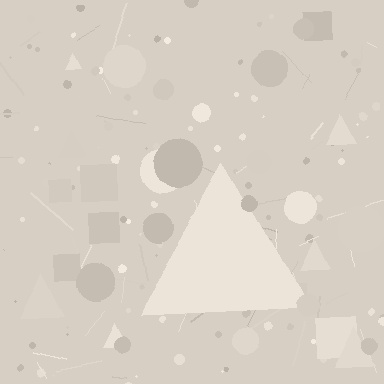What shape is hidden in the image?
A triangle is hidden in the image.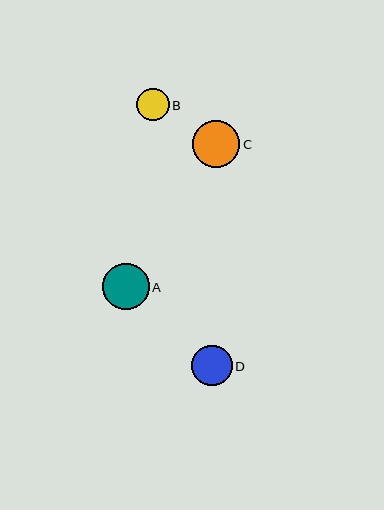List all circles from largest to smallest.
From largest to smallest: C, A, D, B.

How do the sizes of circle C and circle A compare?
Circle C and circle A are approximately the same size.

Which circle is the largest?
Circle C is the largest with a size of approximately 47 pixels.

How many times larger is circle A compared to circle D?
Circle A is approximately 1.1 times the size of circle D.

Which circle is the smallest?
Circle B is the smallest with a size of approximately 32 pixels.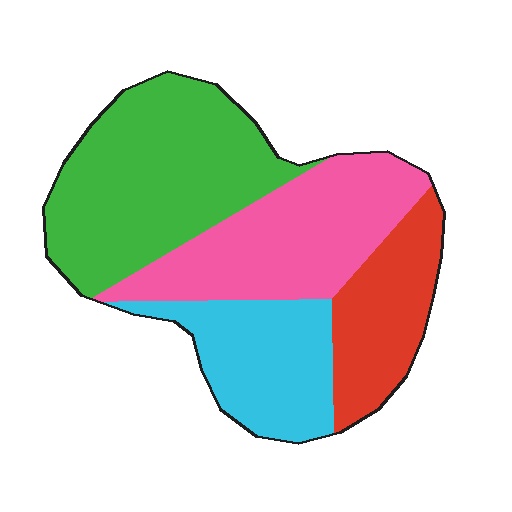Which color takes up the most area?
Green, at roughly 35%.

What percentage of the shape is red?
Red takes up about one sixth (1/6) of the shape.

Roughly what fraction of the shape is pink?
Pink takes up between a sixth and a third of the shape.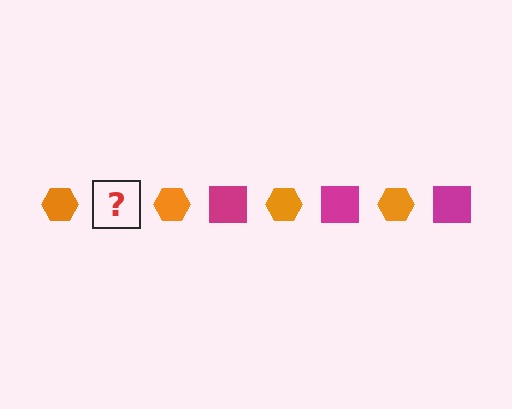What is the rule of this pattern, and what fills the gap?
The rule is that the pattern alternates between orange hexagon and magenta square. The gap should be filled with a magenta square.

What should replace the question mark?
The question mark should be replaced with a magenta square.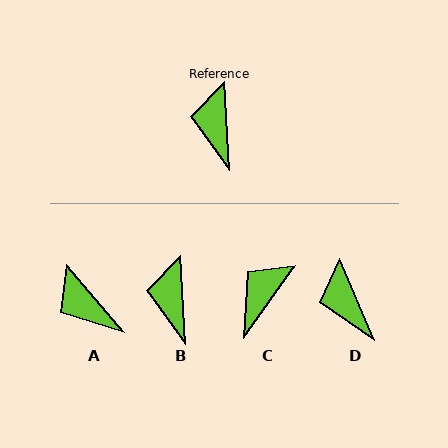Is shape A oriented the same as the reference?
No, it is off by about 37 degrees.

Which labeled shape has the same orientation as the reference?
B.